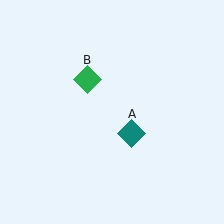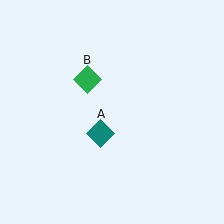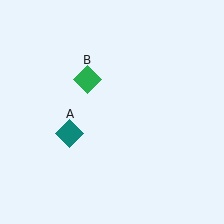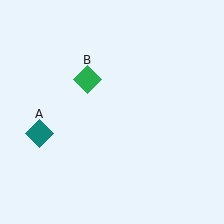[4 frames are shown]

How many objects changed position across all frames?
1 object changed position: teal diamond (object A).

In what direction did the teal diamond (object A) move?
The teal diamond (object A) moved left.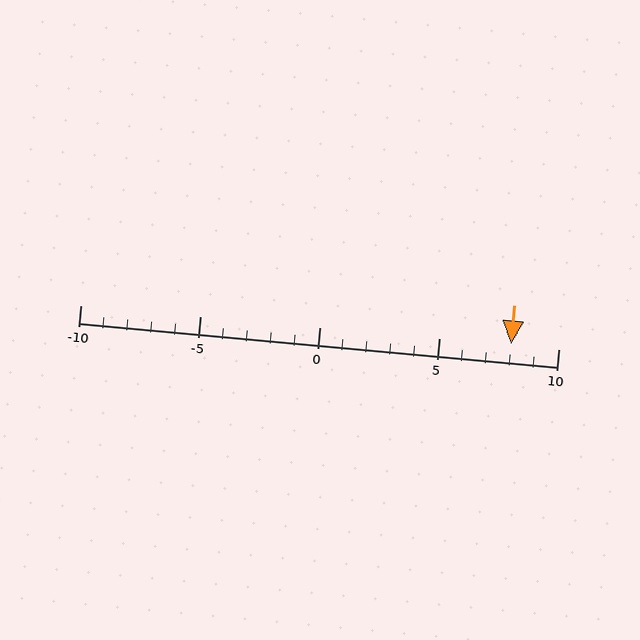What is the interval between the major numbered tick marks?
The major tick marks are spaced 5 units apart.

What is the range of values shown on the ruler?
The ruler shows values from -10 to 10.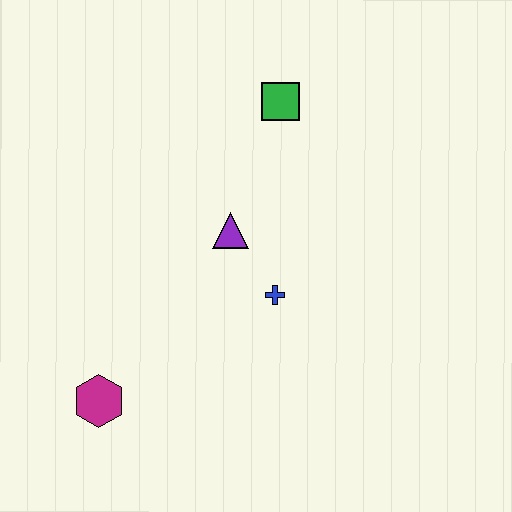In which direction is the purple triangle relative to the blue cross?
The purple triangle is above the blue cross.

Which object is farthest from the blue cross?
The magenta hexagon is farthest from the blue cross.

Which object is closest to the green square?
The purple triangle is closest to the green square.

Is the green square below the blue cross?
No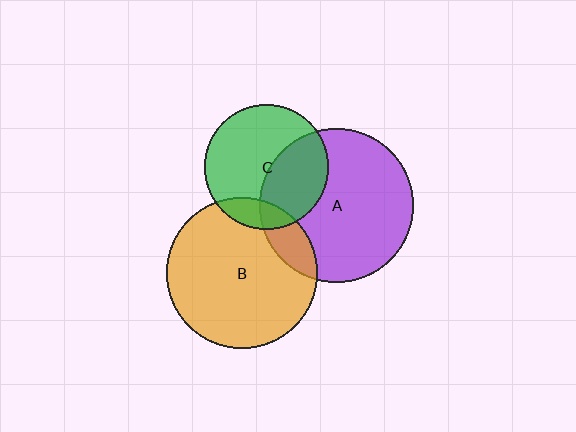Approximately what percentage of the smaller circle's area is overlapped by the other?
Approximately 40%.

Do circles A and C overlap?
Yes.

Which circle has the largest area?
Circle A (purple).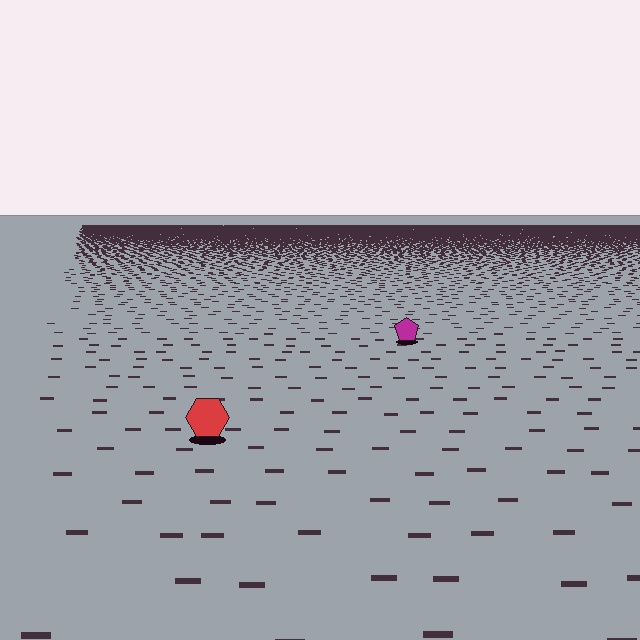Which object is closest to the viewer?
The red hexagon is closest. The texture marks near it are larger and more spread out.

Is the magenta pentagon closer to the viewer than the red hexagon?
No. The red hexagon is closer — you can tell from the texture gradient: the ground texture is coarser near it.